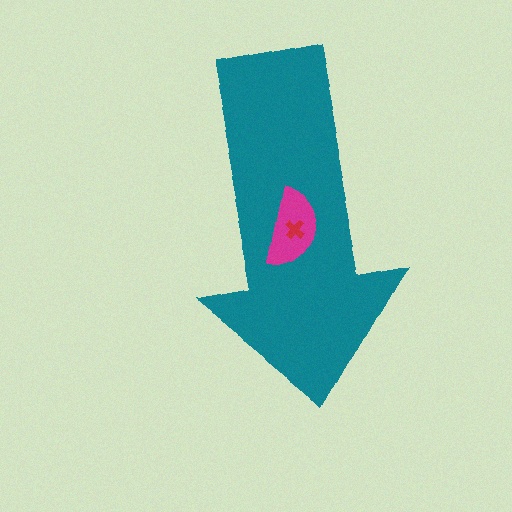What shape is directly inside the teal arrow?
The magenta semicircle.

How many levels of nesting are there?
3.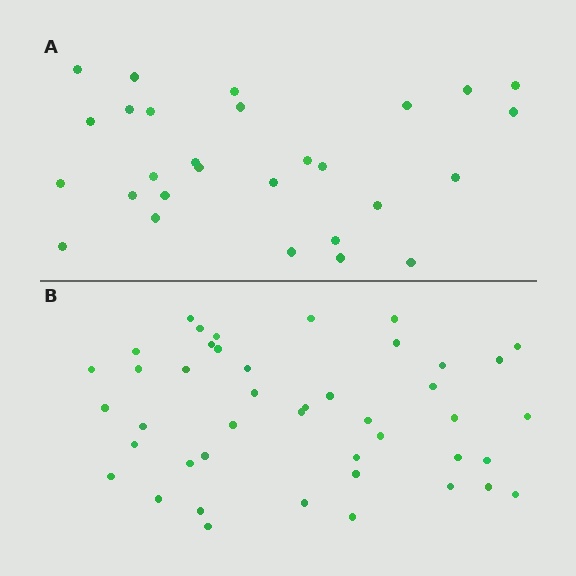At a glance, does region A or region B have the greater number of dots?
Region B (the bottom region) has more dots.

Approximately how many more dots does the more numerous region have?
Region B has approximately 15 more dots than region A.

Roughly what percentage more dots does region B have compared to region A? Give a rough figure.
About 55% more.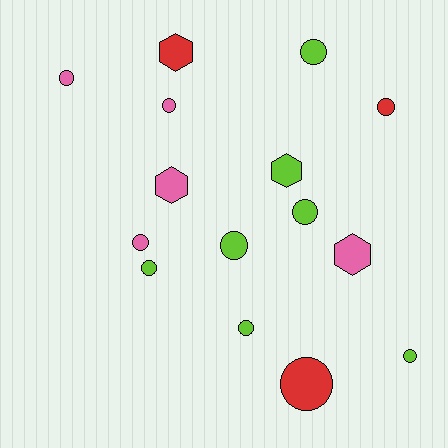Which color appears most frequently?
Lime, with 7 objects.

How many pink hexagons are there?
There are 2 pink hexagons.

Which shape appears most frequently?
Circle, with 11 objects.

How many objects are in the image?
There are 15 objects.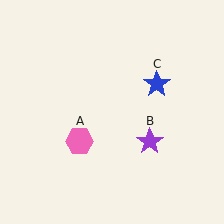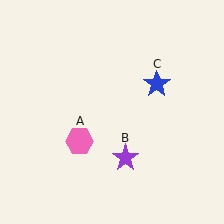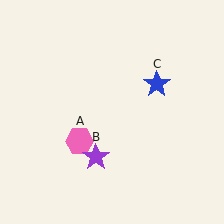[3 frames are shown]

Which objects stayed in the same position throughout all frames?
Pink hexagon (object A) and blue star (object C) remained stationary.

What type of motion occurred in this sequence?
The purple star (object B) rotated clockwise around the center of the scene.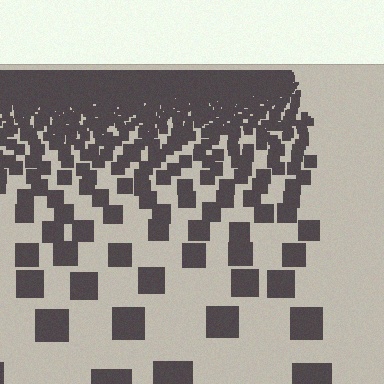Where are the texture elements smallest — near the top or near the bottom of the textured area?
Near the top.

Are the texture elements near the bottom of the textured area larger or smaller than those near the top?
Larger. Near the bottom, elements are closer to the viewer and appear at a bigger on-screen size.